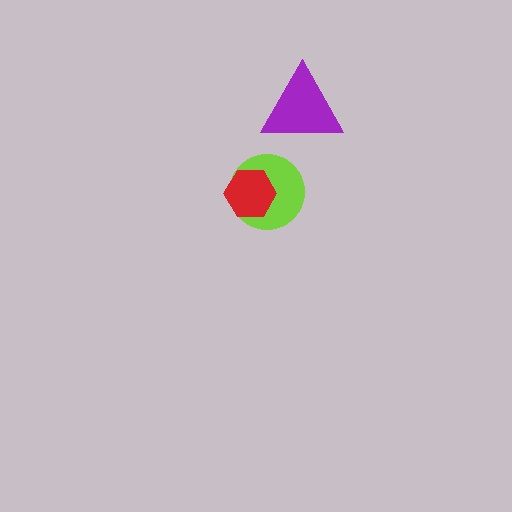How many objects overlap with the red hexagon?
1 object overlaps with the red hexagon.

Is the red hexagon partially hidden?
No, no other shape covers it.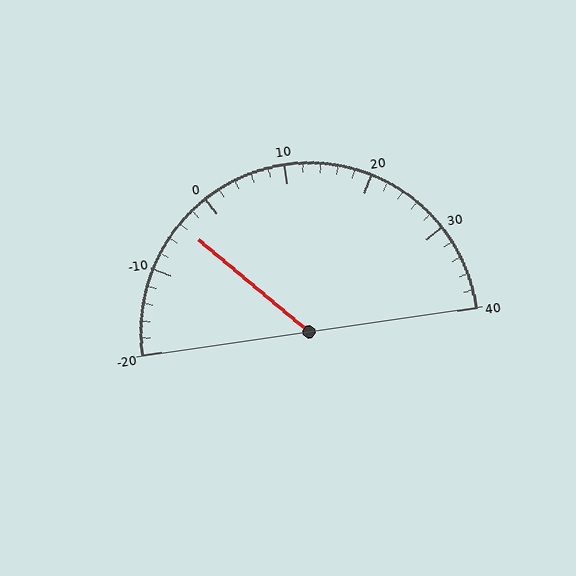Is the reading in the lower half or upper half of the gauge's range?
The reading is in the lower half of the range (-20 to 40).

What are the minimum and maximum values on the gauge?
The gauge ranges from -20 to 40.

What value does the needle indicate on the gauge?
The needle indicates approximately -4.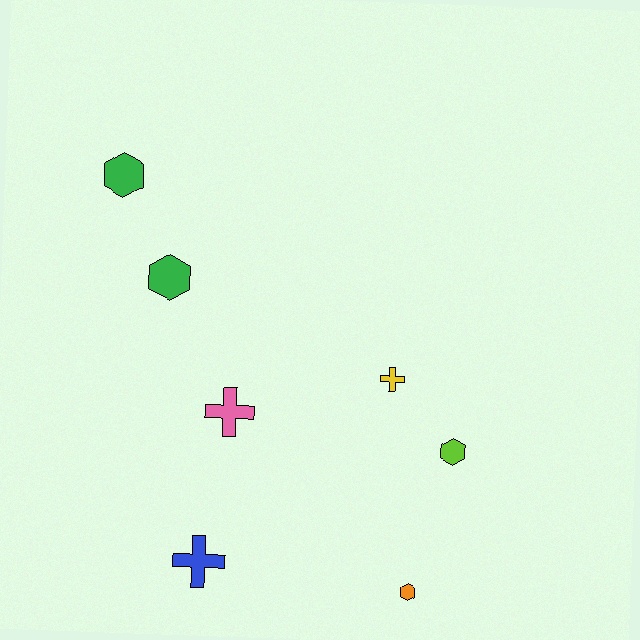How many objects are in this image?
There are 7 objects.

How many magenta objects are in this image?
There are no magenta objects.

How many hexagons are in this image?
There are 4 hexagons.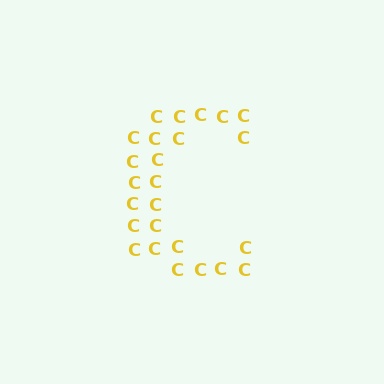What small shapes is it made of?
It is made of small letter C's.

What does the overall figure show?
The overall figure shows the letter C.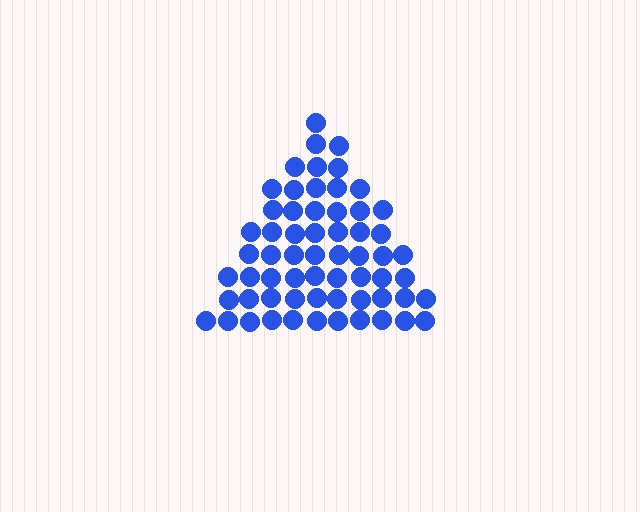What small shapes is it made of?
It is made of small circles.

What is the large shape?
The large shape is a triangle.